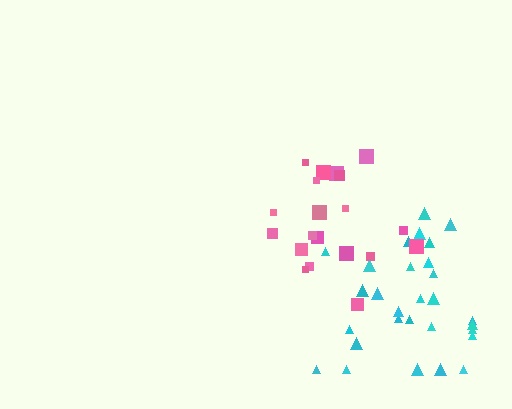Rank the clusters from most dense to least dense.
pink, cyan.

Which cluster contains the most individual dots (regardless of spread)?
Cyan (29).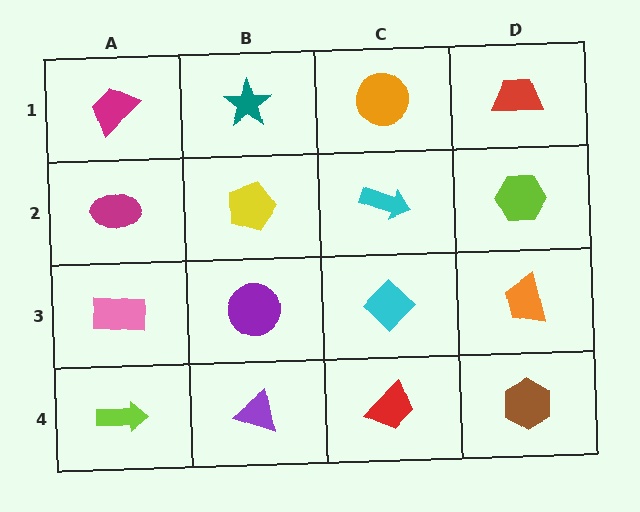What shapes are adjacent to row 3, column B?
A yellow pentagon (row 2, column B), a purple triangle (row 4, column B), a pink rectangle (row 3, column A), a cyan diamond (row 3, column C).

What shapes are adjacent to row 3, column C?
A cyan arrow (row 2, column C), a red trapezoid (row 4, column C), a purple circle (row 3, column B), an orange trapezoid (row 3, column D).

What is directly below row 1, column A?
A magenta ellipse.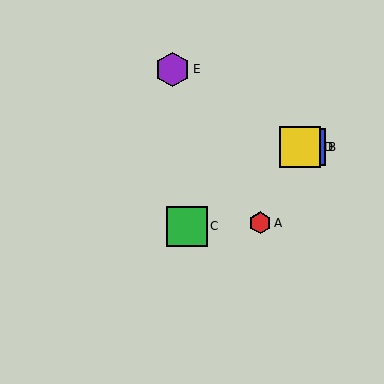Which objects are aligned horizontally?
Objects B, D are aligned horizontally.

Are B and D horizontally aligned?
Yes, both are at y≈147.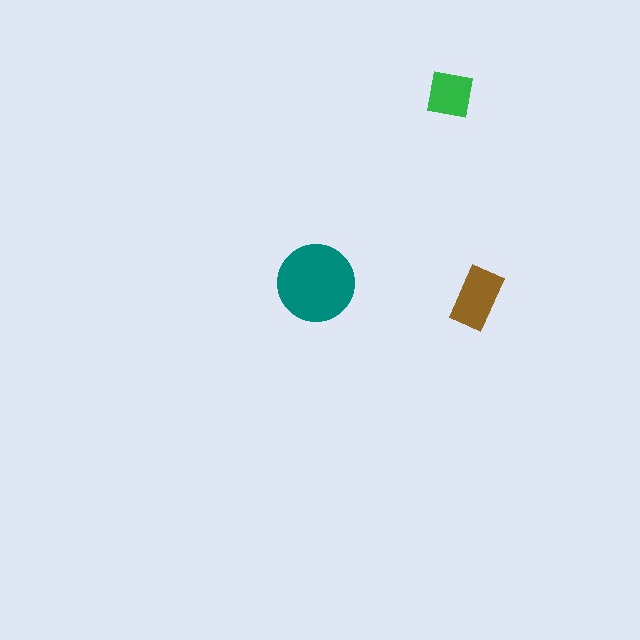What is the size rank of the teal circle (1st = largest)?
1st.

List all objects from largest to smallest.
The teal circle, the brown rectangle, the green square.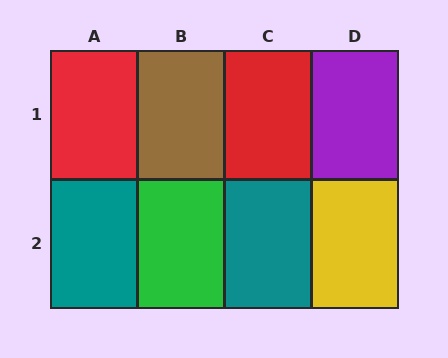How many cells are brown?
1 cell is brown.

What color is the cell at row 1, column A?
Red.